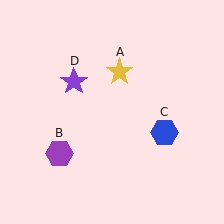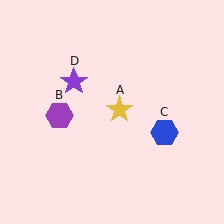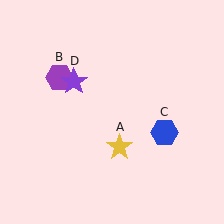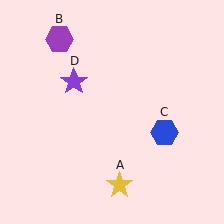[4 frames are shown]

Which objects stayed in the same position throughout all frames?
Blue hexagon (object C) and purple star (object D) remained stationary.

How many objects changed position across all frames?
2 objects changed position: yellow star (object A), purple hexagon (object B).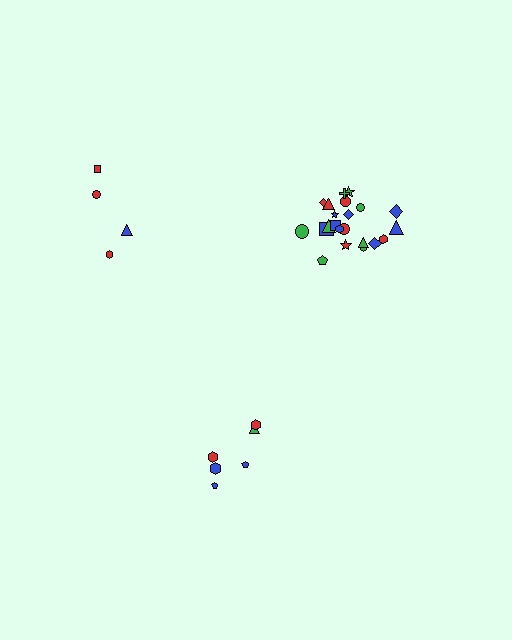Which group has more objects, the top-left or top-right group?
The top-right group.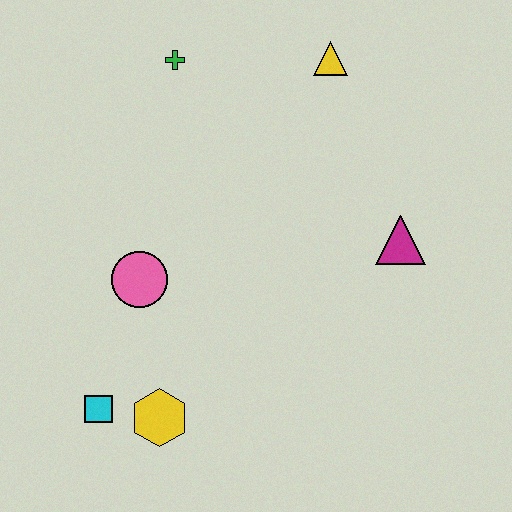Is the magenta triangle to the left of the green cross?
No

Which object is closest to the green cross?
The yellow triangle is closest to the green cross.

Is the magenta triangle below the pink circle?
No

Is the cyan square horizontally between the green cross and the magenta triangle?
No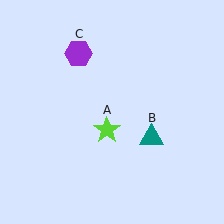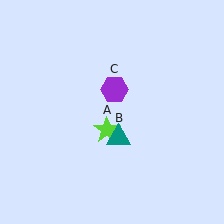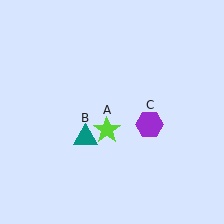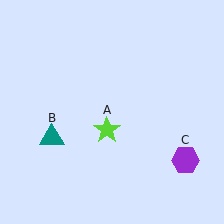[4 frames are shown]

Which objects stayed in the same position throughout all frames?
Lime star (object A) remained stationary.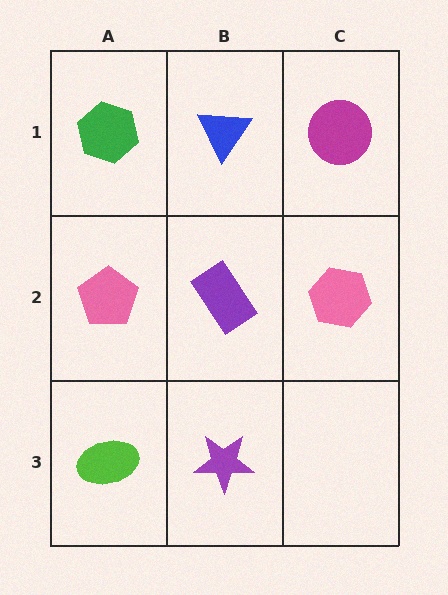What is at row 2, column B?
A purple rectangle.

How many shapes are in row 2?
3 shapes.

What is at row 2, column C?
A pink hexagon.